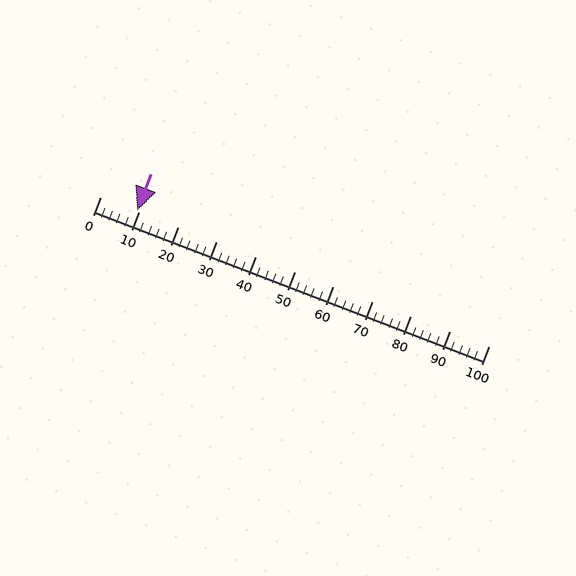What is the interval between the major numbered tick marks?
The major tick marks are spaced 10 units apart.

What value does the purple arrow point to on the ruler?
The purple arrow points to approximately 10.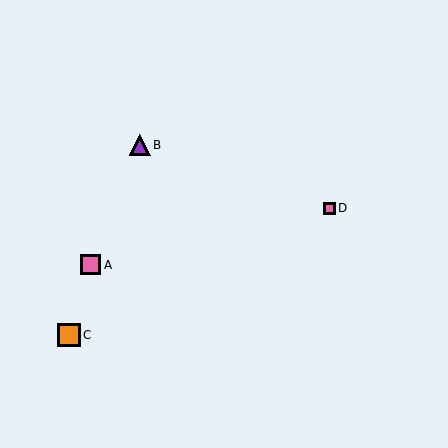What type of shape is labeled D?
Shape D is a pink square.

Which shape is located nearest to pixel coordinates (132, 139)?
The purple triangle (labeled B) at (140, 145) is nearest to that location.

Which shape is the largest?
The orange square (labeled C) is the largest.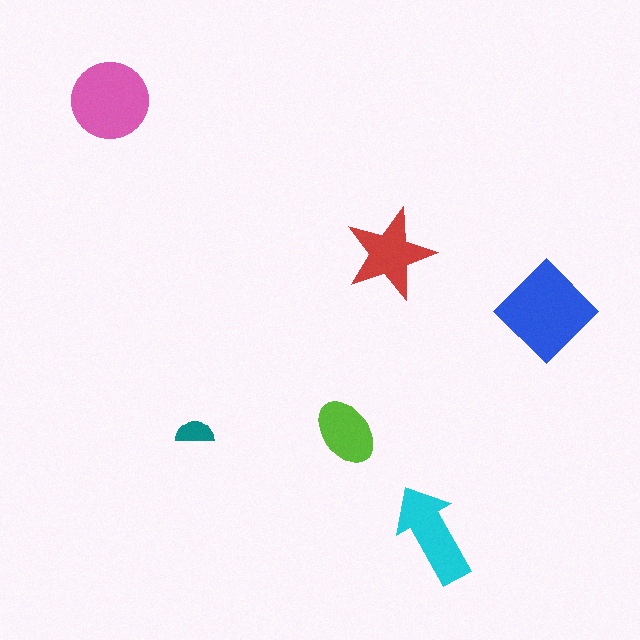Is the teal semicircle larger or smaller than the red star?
Smaller.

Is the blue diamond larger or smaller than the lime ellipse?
Larger.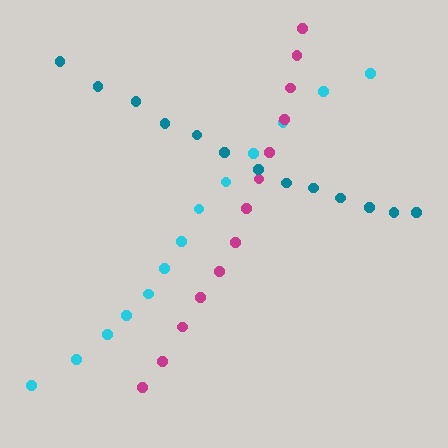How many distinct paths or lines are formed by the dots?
There are 3 distinct paths.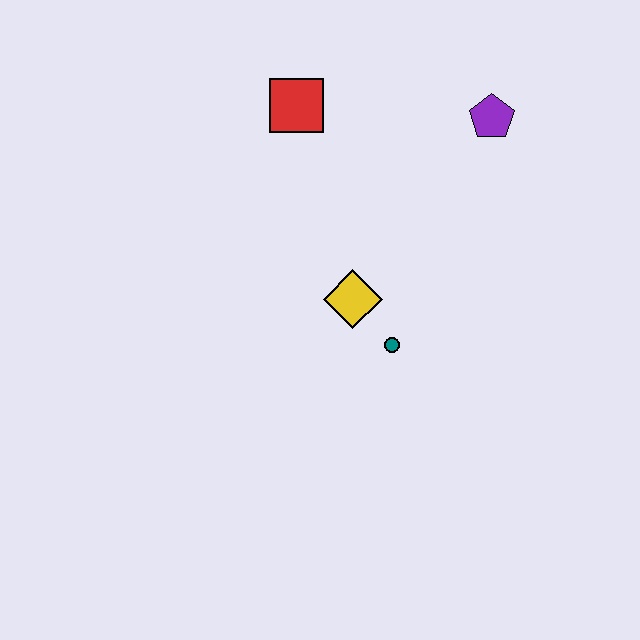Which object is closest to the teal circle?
The yellow diamond is closest to the teal circle.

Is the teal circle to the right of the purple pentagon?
No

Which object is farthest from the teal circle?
The red square is farthest from the teal circle.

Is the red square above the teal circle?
Yes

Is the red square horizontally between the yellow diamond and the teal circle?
No